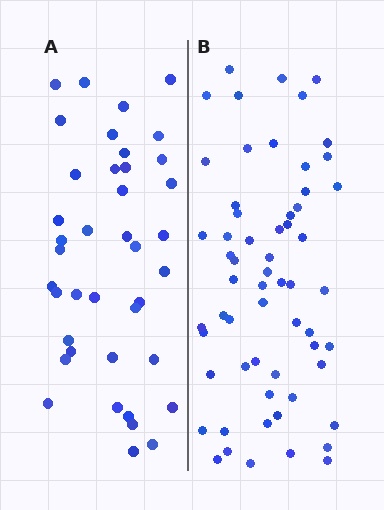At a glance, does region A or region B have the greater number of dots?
Region B (the right region) has more dots.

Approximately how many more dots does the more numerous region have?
Region B has approximately 20 more dots than region A.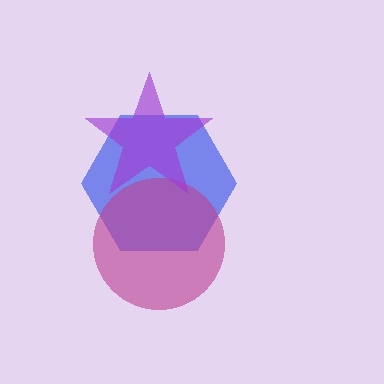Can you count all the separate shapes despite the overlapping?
Yes, there are 3 separate shapes.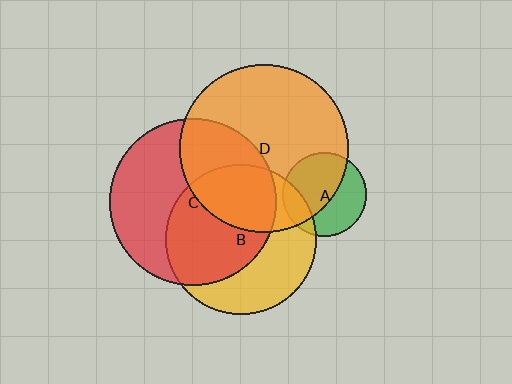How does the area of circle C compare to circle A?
Approximately 4.0 times.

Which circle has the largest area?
Circle D (orange).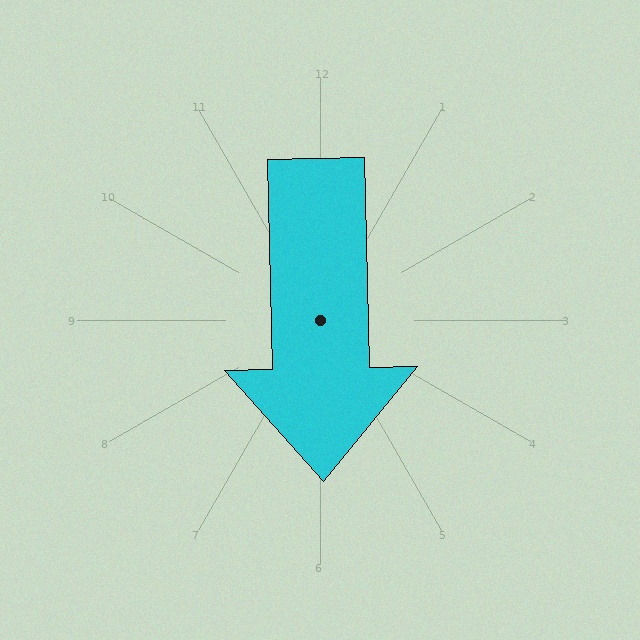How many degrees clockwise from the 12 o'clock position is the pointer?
Approximately 179 degrees.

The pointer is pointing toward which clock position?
Roughly 6 o'clock.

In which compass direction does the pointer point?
South.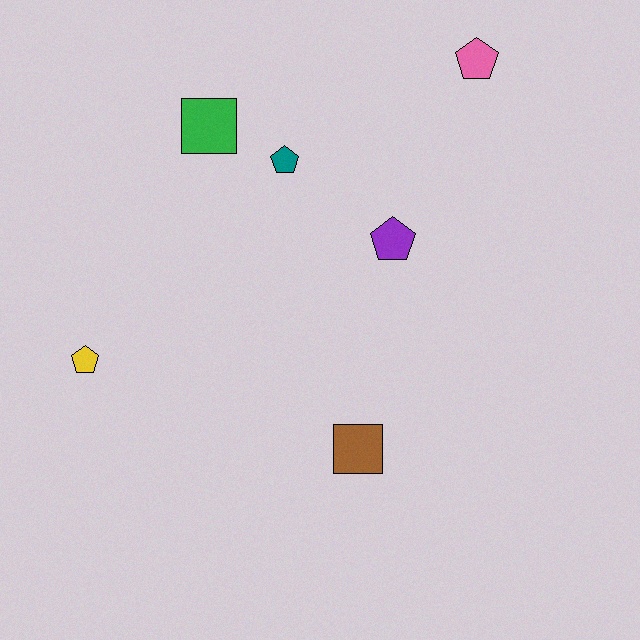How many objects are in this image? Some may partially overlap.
There are 6 objects.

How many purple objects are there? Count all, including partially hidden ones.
There is 1 purple object.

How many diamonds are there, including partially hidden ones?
There are no diamonds.